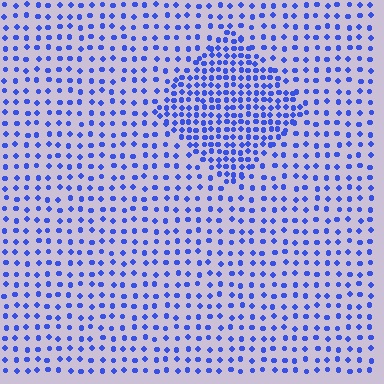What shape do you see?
I see a diamond.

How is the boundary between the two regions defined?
The boundary is defined by a change in element density (approximately 2.1x ratio). All elements are the same color, size, and shape.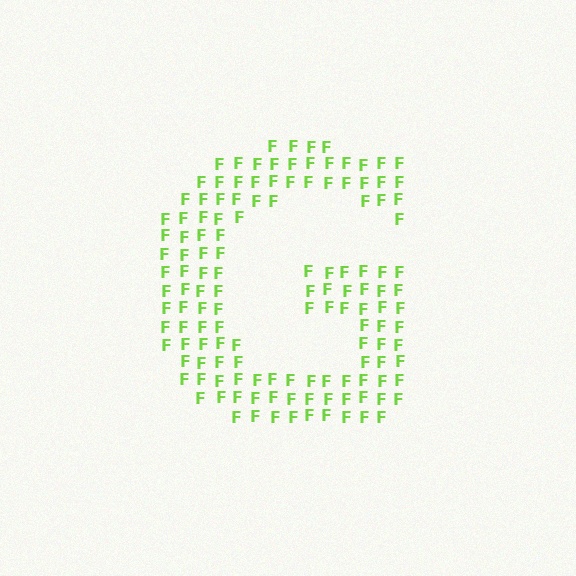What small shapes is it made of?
It is made of small letter F's.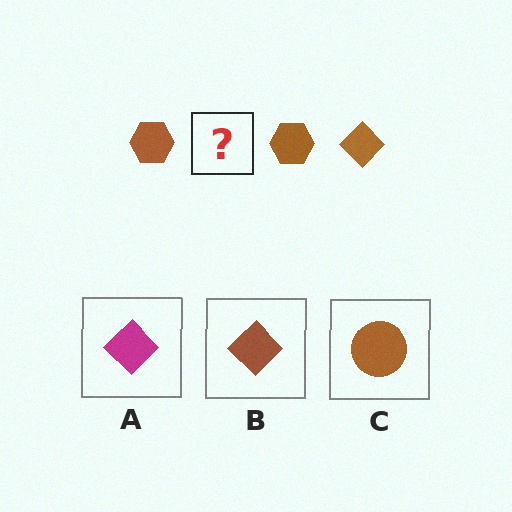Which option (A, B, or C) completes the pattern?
B.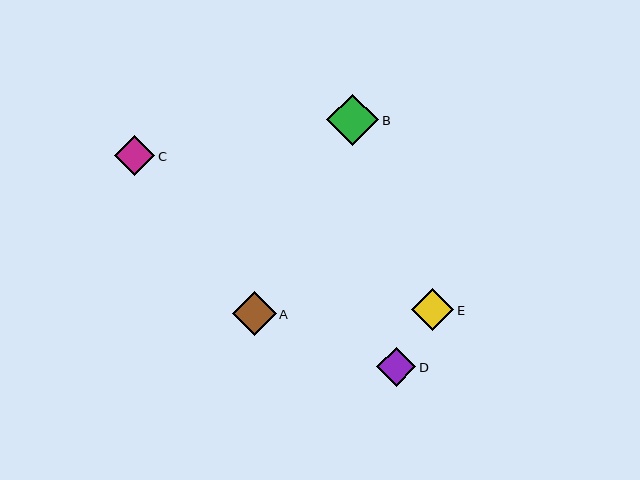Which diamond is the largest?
Diamond B is the largest with a size of approximately 52 pixels.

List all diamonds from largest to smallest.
From largest to smallest: B, A, E, C, D.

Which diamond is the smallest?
Diamond D is the smallest with a size of approximately 39 pixels.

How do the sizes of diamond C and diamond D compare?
Diamond C and diamond D are approximately the same size.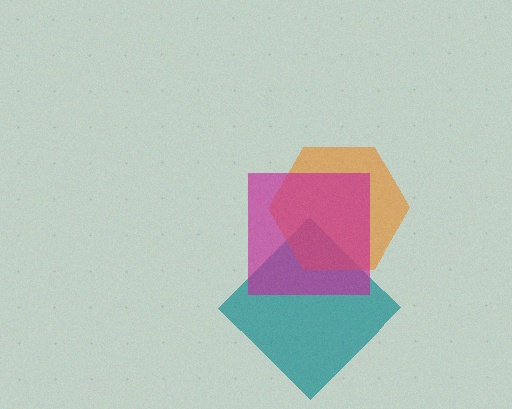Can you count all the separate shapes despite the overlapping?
Yes, there are 3 separate shapes.